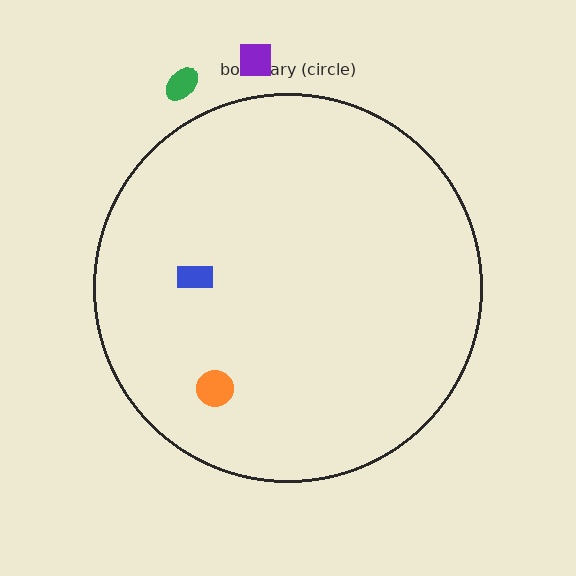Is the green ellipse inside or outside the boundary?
Outside.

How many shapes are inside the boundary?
2 inside, 2 outside.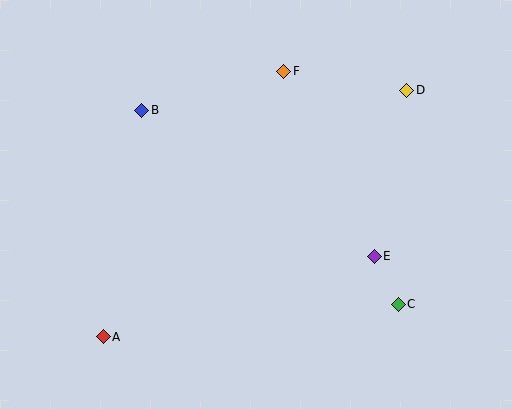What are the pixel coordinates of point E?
Point E is at (374, 256).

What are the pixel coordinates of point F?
Point F is at (284, 71).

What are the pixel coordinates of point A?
Point A is at (103, 337).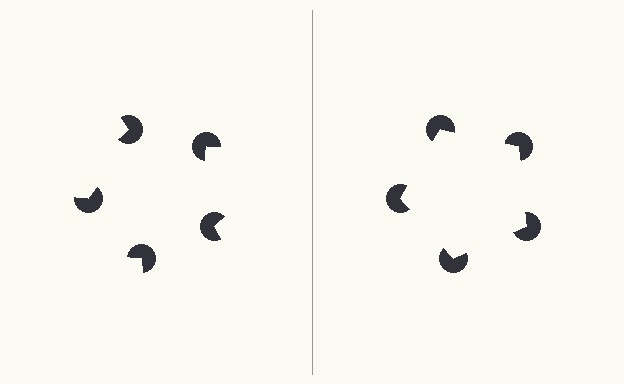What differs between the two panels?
The pac-man discs are positioned identically on both sides; only the wedge orientations differ. On the right they align to a pentagon; on the left they are misaligned.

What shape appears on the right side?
An illusory pentagon.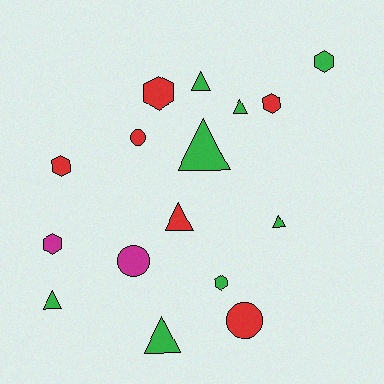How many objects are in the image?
There are 16 objects.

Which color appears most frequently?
Green, with 8 objects.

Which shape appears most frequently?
Triangle, with 7 objects.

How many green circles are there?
There are no green circles.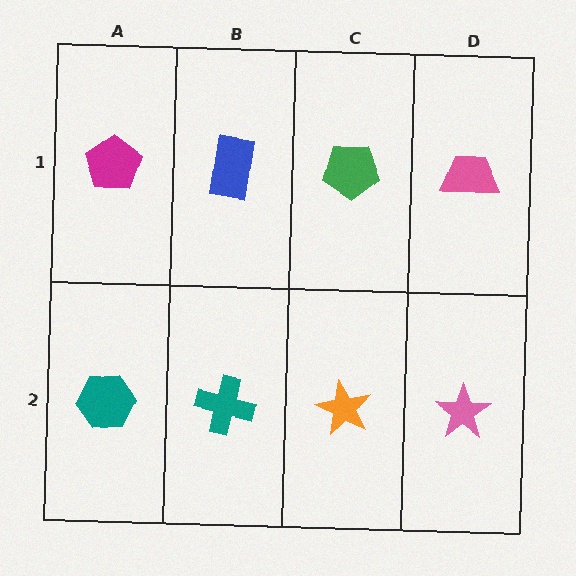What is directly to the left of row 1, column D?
A green pentagon.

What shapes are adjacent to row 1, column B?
A teal cross (row 2, column B), a magenta pentagon (row 1, column A), a green pentagon (row 1, column C).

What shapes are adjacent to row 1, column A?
A teal hexagon (row 2, column A), a blue rectangle (row 1, column B).